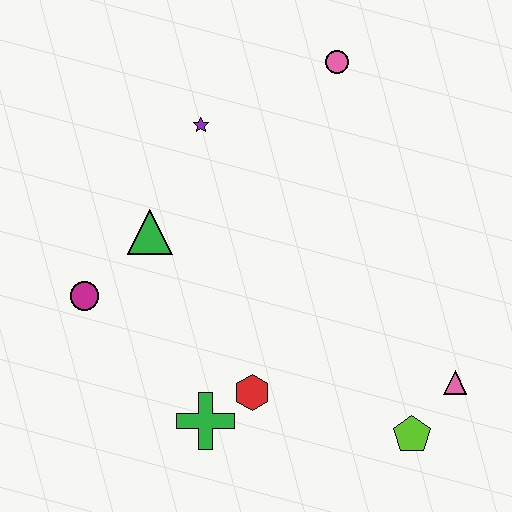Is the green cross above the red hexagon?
No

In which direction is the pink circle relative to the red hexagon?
The pink circle is above the red hexagon.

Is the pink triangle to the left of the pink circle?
No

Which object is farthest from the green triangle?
The pink triangle is farthest from the green triangle.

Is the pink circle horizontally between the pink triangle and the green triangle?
Yes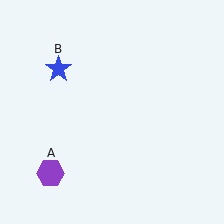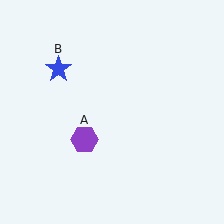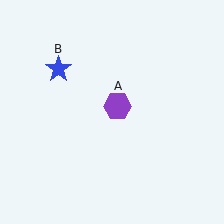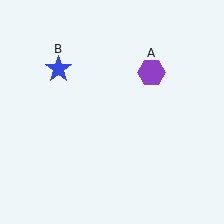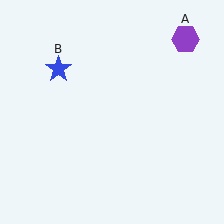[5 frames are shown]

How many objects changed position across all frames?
1 object changed position: purple hexagon (object A).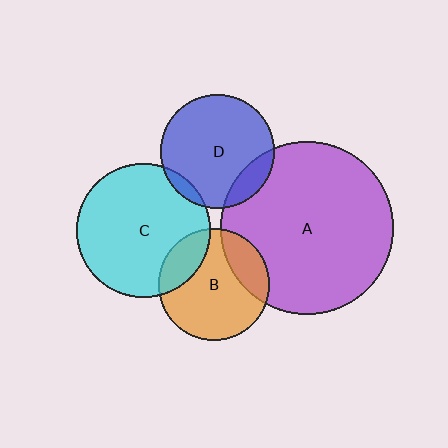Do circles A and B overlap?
Yes.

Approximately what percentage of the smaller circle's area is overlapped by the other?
Approximately 20%.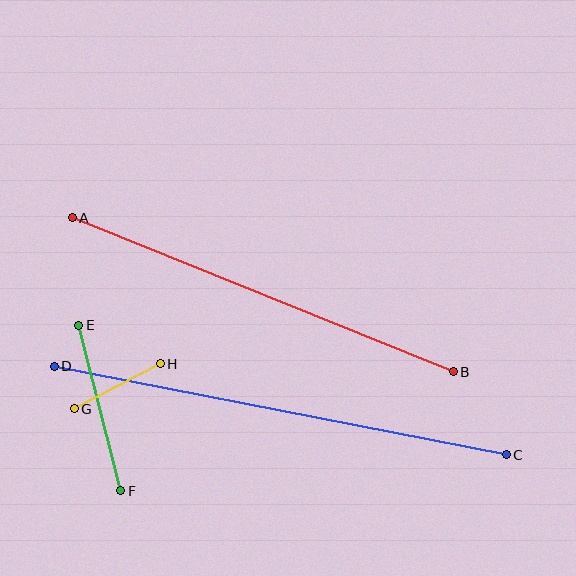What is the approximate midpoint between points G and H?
The midpoint is at approximately (117, 386) pixels.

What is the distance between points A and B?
The distance is approximately 411 pixels.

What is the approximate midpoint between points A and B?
The midpoint is at approximately (263, 295) pixels.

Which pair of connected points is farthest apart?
Points C and D are farthest apart.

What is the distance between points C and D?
The distance is approximately 461 pixels.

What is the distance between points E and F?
The distance is approximately 170 pixels.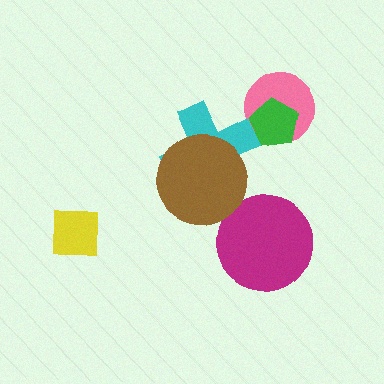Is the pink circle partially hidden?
Yes, it is partially covered by another shape.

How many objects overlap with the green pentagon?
1 object overlaps with the green pentagon.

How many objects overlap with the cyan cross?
1 object overlaps with the cyan cross.